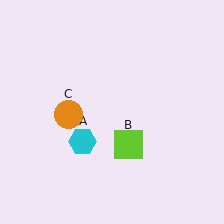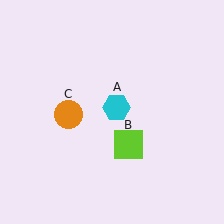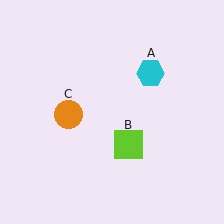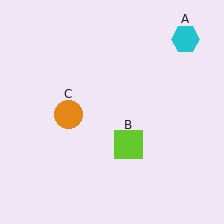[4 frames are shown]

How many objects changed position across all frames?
1 object changed position: cyan hexagon (object A).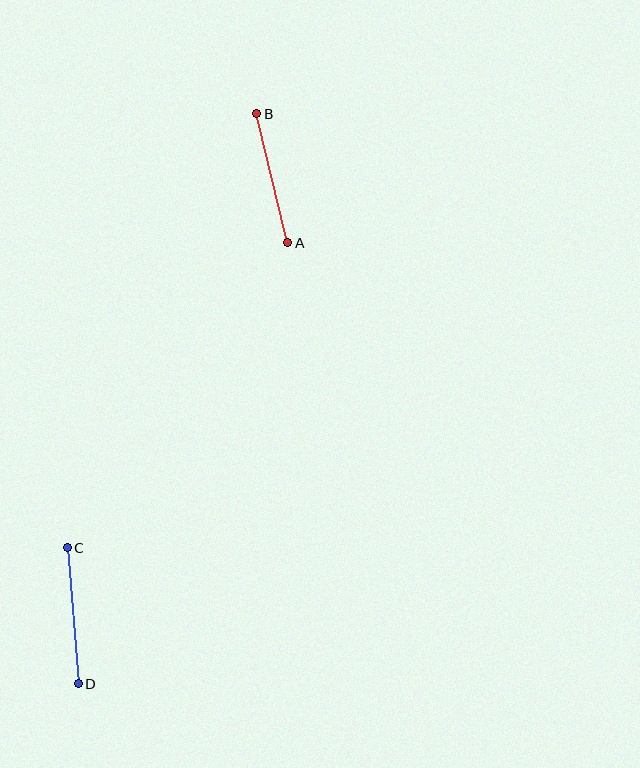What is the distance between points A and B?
The distance is approximately 133 pixels.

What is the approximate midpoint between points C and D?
The midpoint is at approximately (73, 616) pixels.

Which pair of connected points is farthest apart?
Points C and D are farthest apart.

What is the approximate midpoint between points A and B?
The midpoint is at approximately (272, 178) pixels.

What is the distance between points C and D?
The distance is approximately 136 pixels.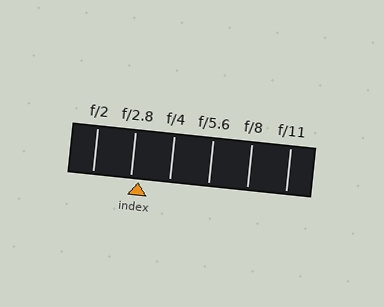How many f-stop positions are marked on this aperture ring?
There are 6 f-stop positions marked.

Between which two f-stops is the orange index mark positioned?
The index mark is between f/2.8 and f/4.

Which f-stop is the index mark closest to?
The index mark is closest to f/2.8.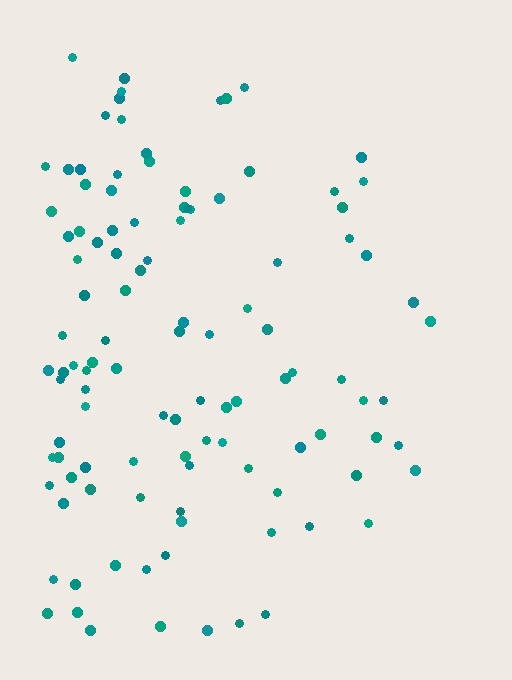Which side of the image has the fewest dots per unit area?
The right.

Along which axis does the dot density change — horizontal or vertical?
Horizontal.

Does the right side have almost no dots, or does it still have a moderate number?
Still a moderate number, just noticeably fewer than the left.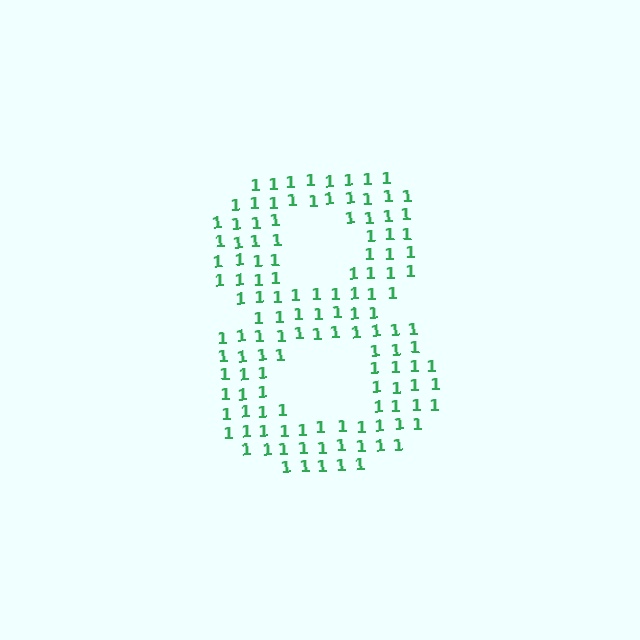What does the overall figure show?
The overall figure shows the digit 8.